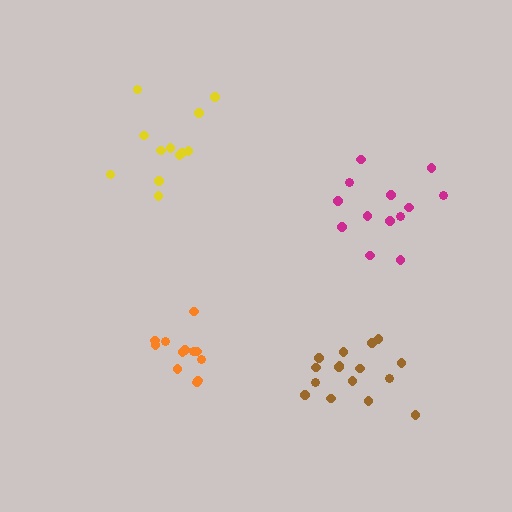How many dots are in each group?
Group 1: 12 dots, Group 2: 16 dots, Group 3: 12 dots, Group 4: 13 dots (53 total).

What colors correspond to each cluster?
The clusters are colored: orange, brown, yellow, magenta.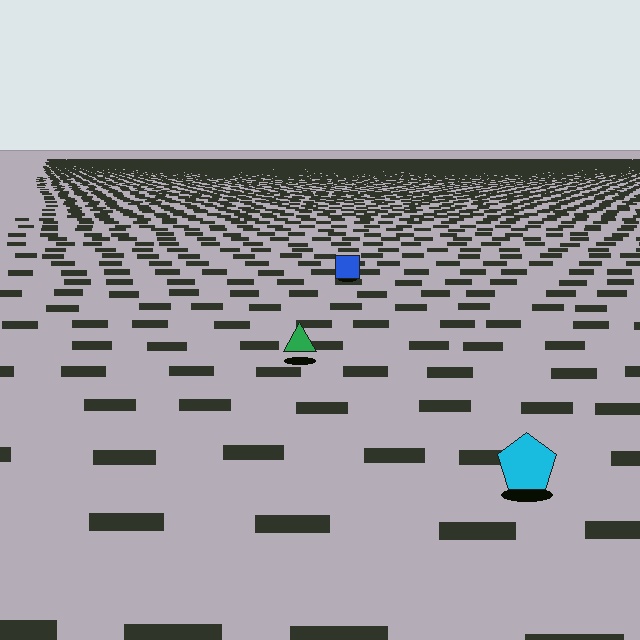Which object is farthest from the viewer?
The blue square is farthest from the viewer. It appears smaller and the ground texture around it is denser.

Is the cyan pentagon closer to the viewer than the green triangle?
Yes. The cyan pentagon is closer — you can tell from the texture gradient: the ground texture is coarser near it.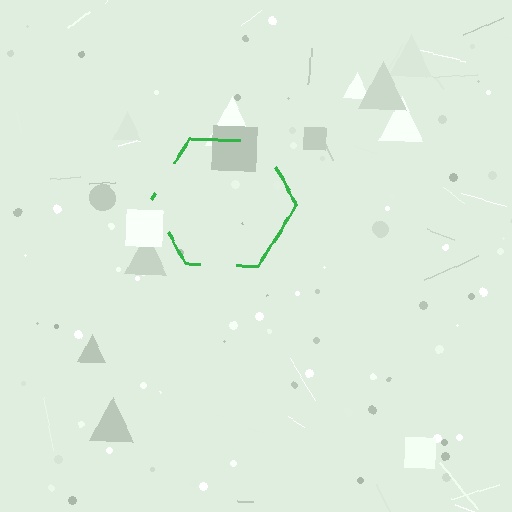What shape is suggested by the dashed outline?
The dashed outline suggests a hexagon.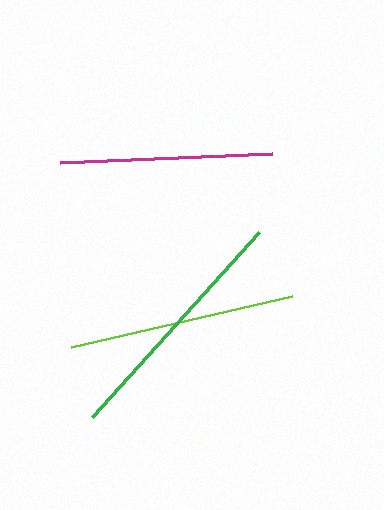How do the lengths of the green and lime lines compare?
The green and lime lines are approximately the same length.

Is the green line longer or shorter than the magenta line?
The green line is longer than the magenta line.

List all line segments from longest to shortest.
From longest to shortest: green, lime, magenta.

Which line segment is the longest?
The green line is the longest at approximately 250 pixels.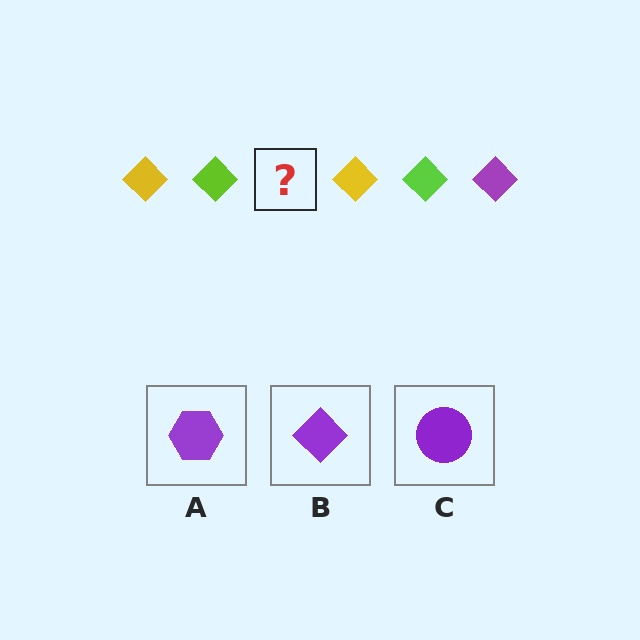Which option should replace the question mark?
Option B.